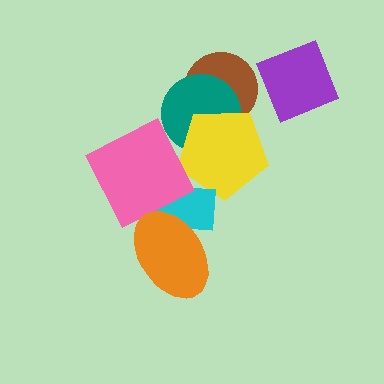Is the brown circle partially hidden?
Yes, it is partially covered by another shape.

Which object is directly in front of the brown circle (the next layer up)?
The teal circle is directly in front of the brown circle.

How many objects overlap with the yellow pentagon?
3 objects overlap with the yellow pentagon.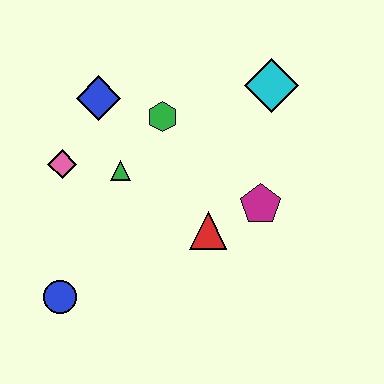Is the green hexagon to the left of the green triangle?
No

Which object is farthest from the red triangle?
The blue diamond is farthest from the red triangle.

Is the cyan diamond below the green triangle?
No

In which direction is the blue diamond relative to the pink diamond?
The blue diamond is above the pink diamond.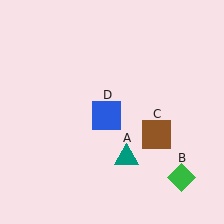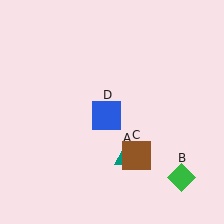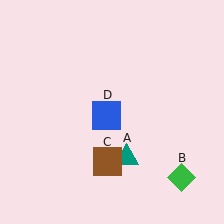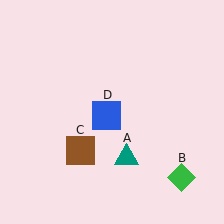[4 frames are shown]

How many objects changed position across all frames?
1 object changed position: brown square (object C).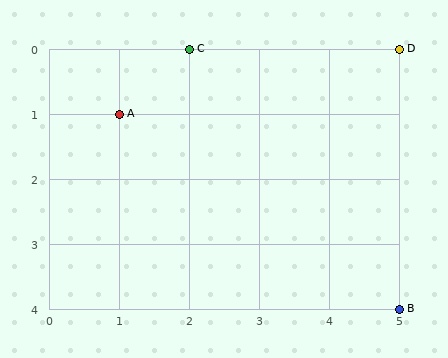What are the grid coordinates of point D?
Point D is at grid coordinates (5, 0).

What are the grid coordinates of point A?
Point A is at grid coordinates (1, 1).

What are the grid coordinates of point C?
Point C is at grid coordinates (2, 0).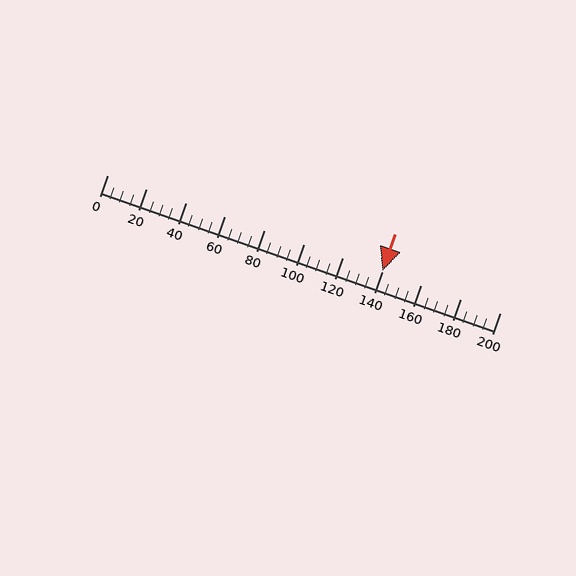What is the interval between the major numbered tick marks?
The major tick marks are spaced 20 units apart.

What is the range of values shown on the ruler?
The ruler shows values from 0 to 200.